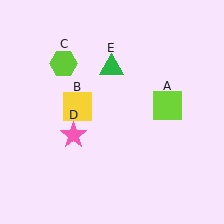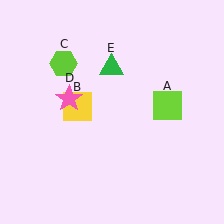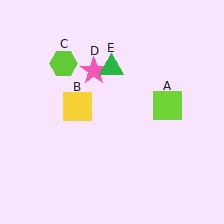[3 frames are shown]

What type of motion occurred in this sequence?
The pink star (object D) rotated clockwise around the center of the scene.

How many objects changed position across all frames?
1 object changed position: pink star (object D).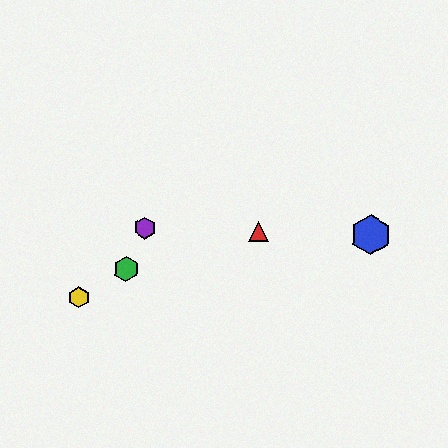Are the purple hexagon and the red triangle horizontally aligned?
Yes, both are at y≈228.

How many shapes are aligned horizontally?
3 shapes (the red triangle, the blue hexagon, the purple hexagon) are aligned horizontally.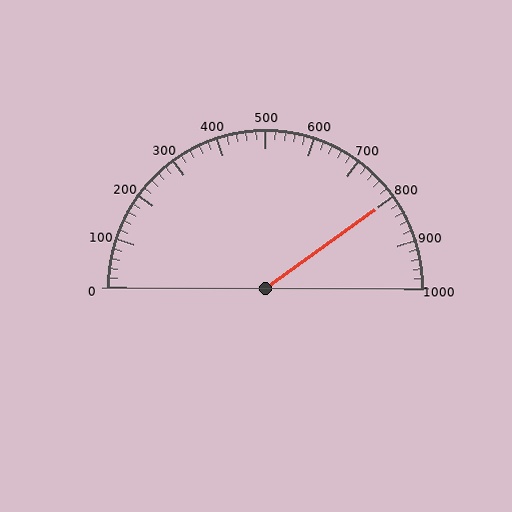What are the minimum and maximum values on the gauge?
The gauge ranges from 0 to 1000.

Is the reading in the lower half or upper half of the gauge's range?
The reading is in the upper half of the range (0 to 1000).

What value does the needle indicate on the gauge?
The needle indicates approximately 800.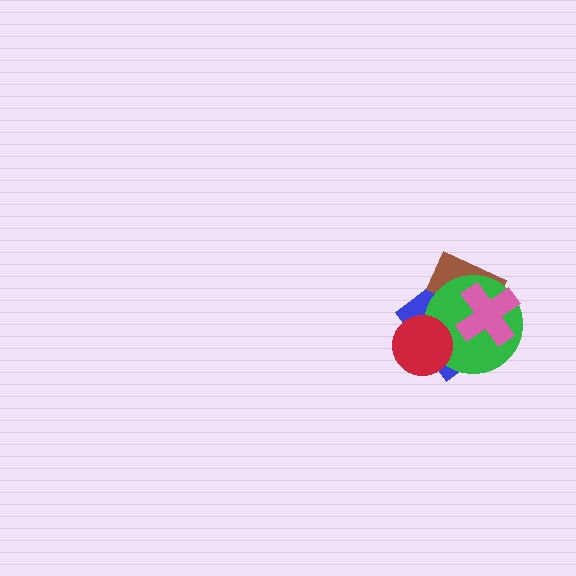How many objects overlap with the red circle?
2 objects overlap with the red circle.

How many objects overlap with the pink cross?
3 objects overlap with the pink cross.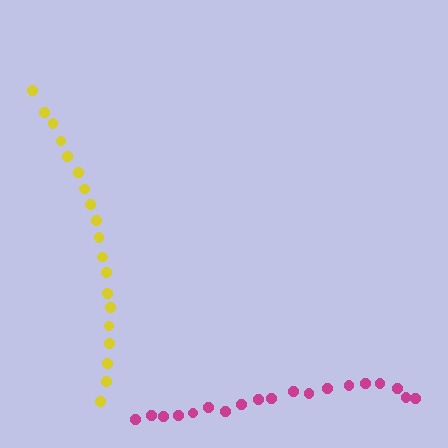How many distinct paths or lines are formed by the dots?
There are 2 distinct paths.